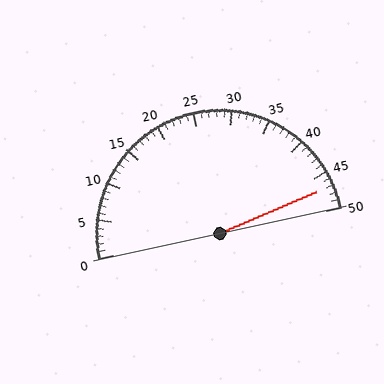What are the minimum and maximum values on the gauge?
The gauge ranges from 0 to 50.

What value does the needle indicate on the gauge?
The needle indicates approximately 47.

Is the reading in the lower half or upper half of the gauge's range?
The reading is in the upper half of the range (0 to 50).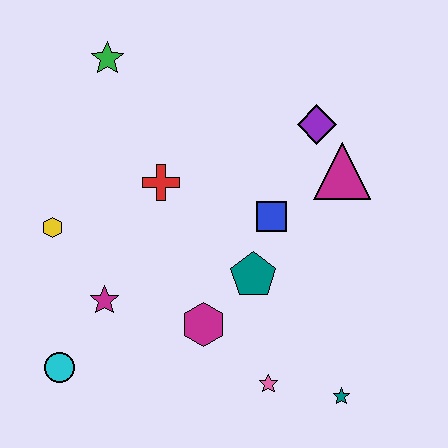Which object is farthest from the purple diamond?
The cyan circle is farthest from the purple diamond.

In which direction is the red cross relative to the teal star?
The red cross is above the teal star.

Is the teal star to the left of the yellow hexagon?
No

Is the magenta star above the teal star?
Yes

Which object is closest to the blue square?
The teal pentagon is closest to the blue square.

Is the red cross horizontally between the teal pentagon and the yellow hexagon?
Yes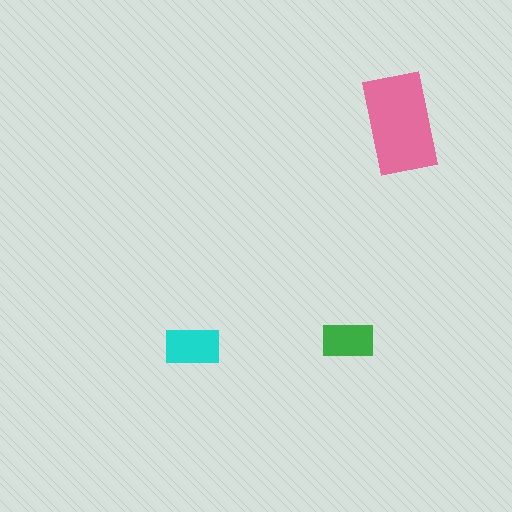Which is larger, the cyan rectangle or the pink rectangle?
The pink one.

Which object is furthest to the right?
The pink rectangle is rightmost.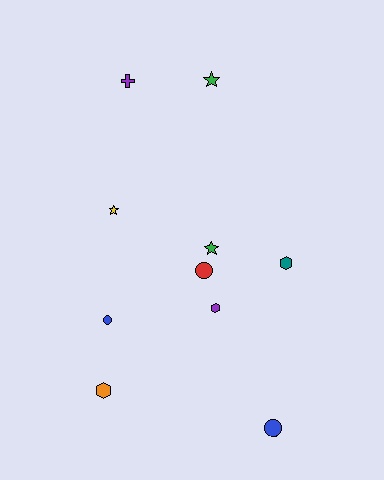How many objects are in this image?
There are 10 objects.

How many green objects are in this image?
There are 2 green objects.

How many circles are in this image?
There are 3 circles.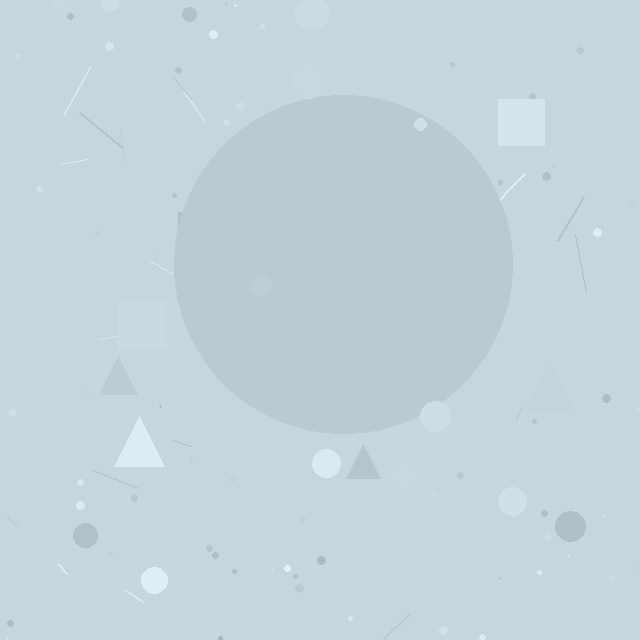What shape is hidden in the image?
A circle is hidden in the image.